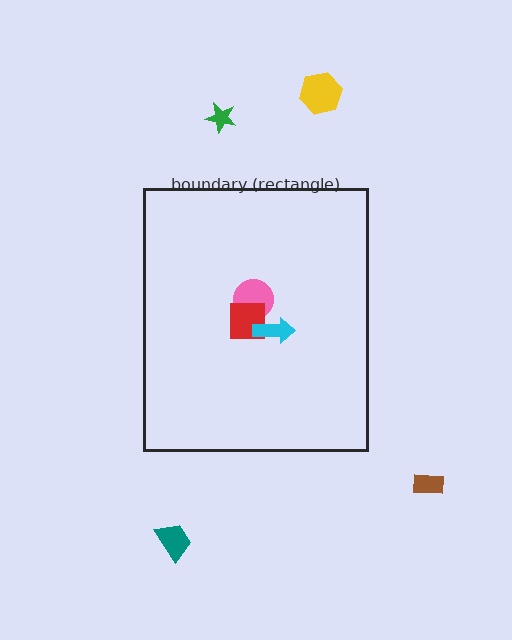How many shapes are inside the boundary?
3 inside, 4 outside.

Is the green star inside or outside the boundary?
Outside.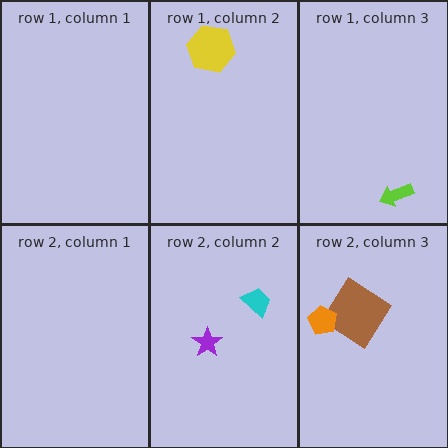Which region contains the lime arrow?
The row 1, column 3 region.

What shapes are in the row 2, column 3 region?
The brown diamond, the orange pentagon.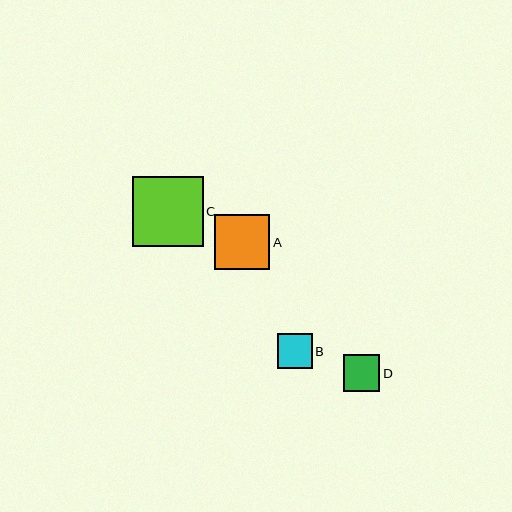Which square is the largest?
Square C is the largest with a size of approximately 70 pixels.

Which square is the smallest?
Square B is the smallest with a size of approximately 35 pixels.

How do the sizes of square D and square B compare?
Square D and square B are approximately the same size.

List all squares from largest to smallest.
From largest to smallest: C, A, D, B.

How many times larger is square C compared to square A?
Square C is approximately 1.3 times the size of square A.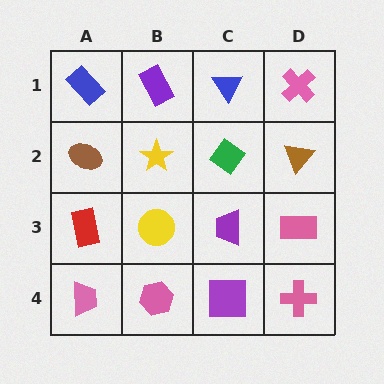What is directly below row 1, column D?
A brown triangle.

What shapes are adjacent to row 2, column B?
A purple rectangle (row 1, column B), a yellow circle (row 3, column B), a brown ellipse (row 2, column A), a green diamond (row 2, column C).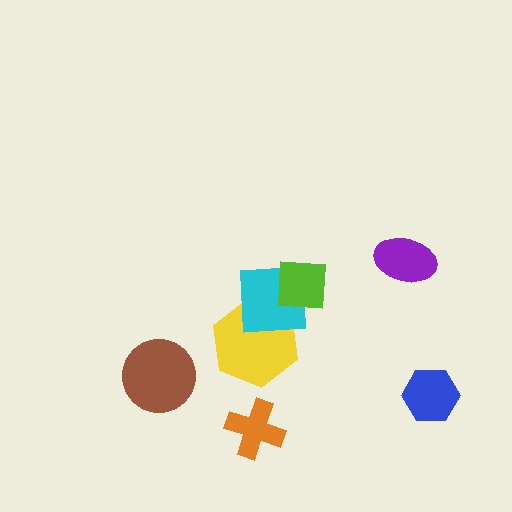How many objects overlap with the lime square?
1 object overlaps with the lime square.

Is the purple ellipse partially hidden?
No, no other shape covers it.